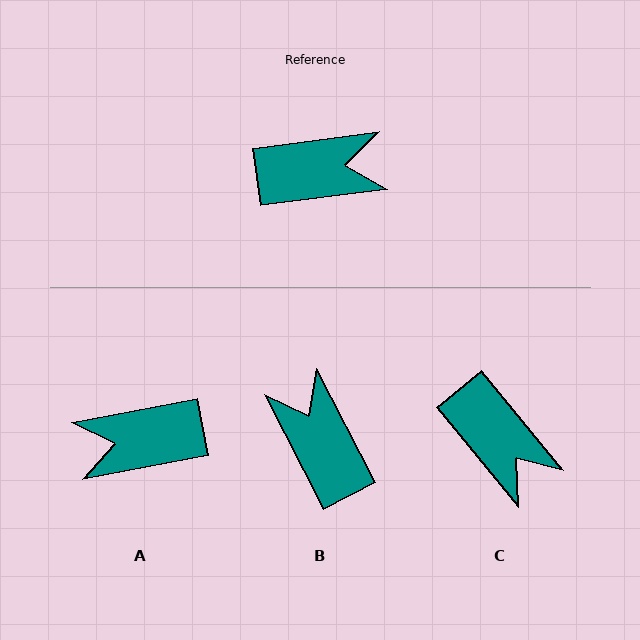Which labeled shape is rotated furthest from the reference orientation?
A, about 177 degrees away.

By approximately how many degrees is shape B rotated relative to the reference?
Approximately 110 degrees counter-clockwise.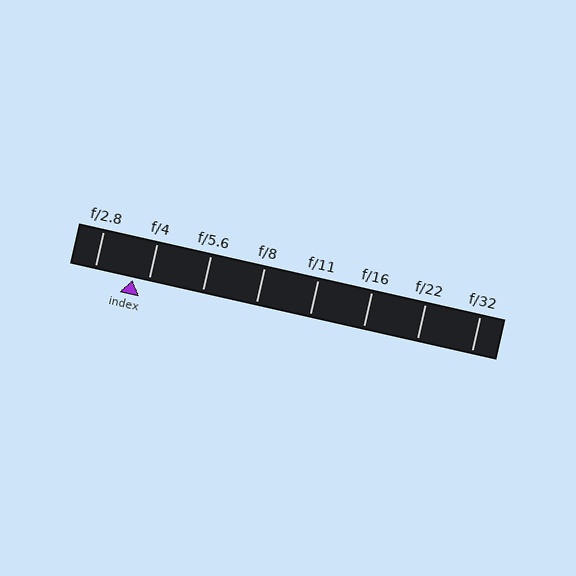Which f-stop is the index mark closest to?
The index mark is closest to f/4.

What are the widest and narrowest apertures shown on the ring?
The widest aperture shown is f/2.8 and the narrowest is f/32.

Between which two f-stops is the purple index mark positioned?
The index mark is between f/2.8 and f/4.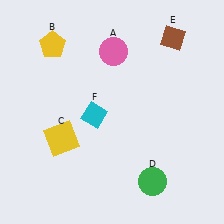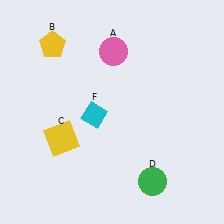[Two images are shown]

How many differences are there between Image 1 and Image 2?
There is 1 difference between the two images.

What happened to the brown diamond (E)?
The brown diamond (E) was removed in Image 2. It was in the top-right area of Image 1.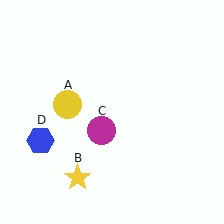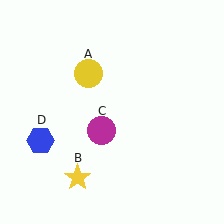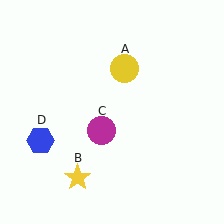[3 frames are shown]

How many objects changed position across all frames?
1 object changed position: yellow circle (object A).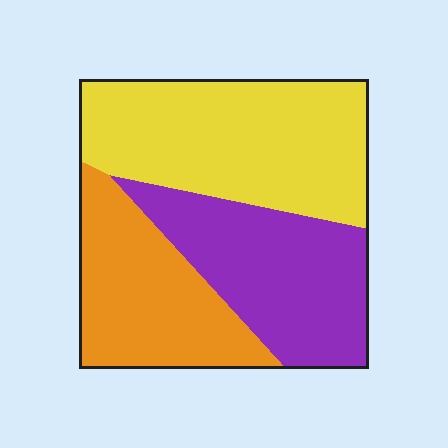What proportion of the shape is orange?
Orange covers roughly 30% of the shape.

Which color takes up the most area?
Yellow, at roughly 40%.